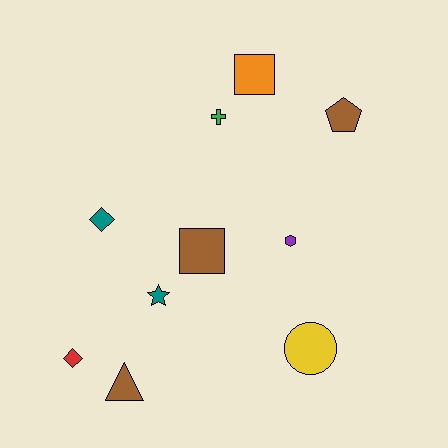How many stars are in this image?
There is 1 star.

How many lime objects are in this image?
There are no lime objects.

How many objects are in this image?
There are 10 objects.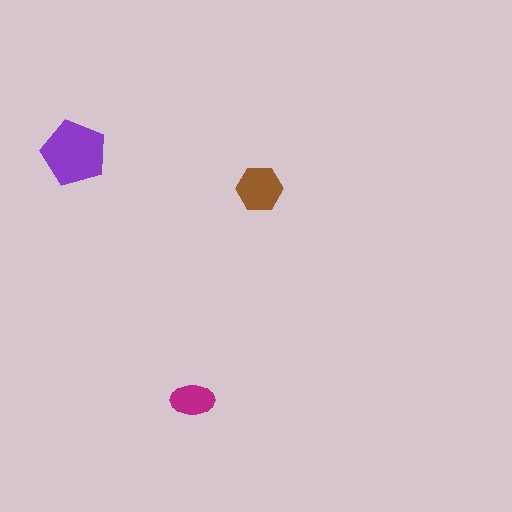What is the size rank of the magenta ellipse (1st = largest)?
3rd.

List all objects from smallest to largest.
The magenta ellipse, the brown hexagon, the purple pentagon.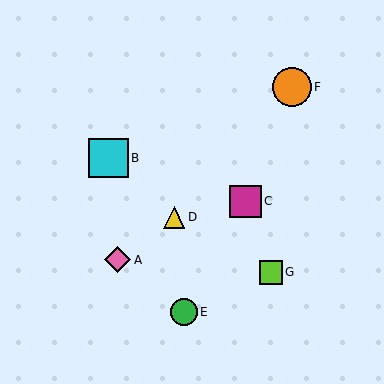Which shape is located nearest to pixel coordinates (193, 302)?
The green circle (labeled E) at (184, 312) is nearest to that location.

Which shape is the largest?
The cyan square (labeled B) is the largest.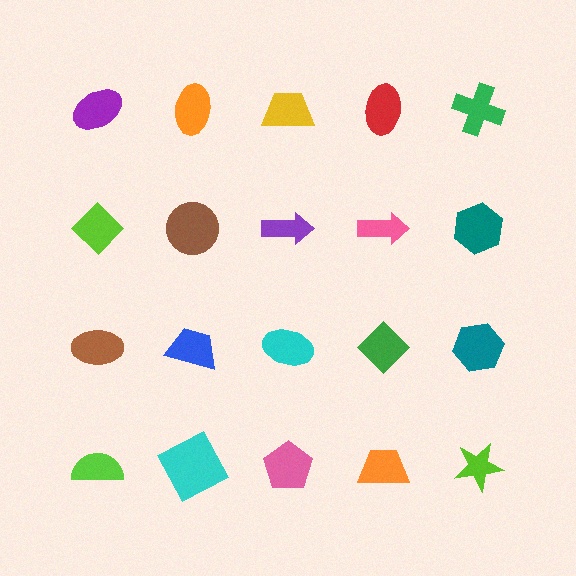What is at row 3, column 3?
A cyan ellipse.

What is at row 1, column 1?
A purple ellipse.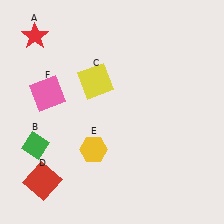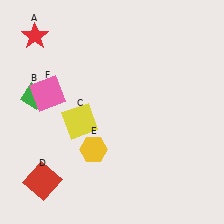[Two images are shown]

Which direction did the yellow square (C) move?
The yellow square (C) moved down.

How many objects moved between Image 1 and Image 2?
2 objects moved between the two images.